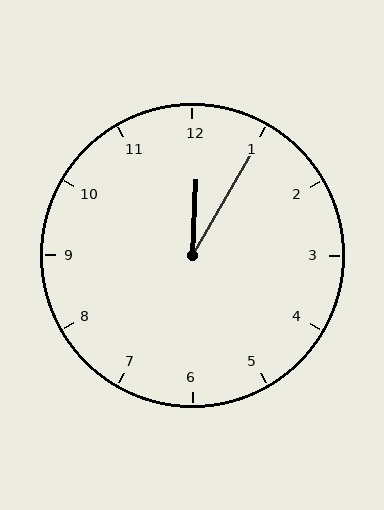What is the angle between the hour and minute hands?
Approximately 28 degrees.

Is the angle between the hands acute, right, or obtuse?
It is acute.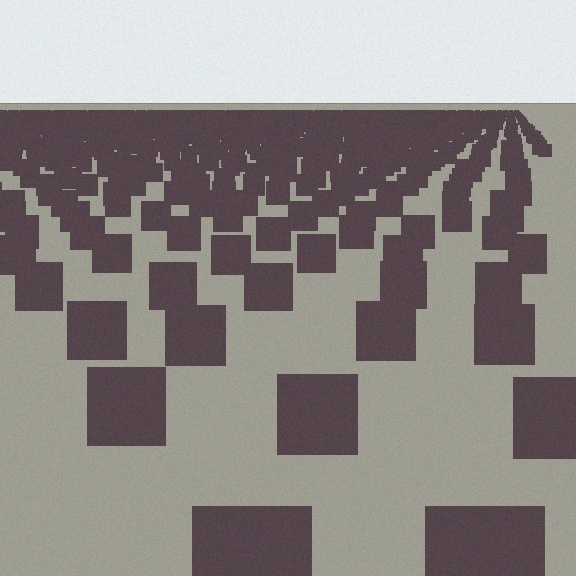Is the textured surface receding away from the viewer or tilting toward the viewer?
The surface is receding away from the viewer. Texture elements get smaller and denser toward the top.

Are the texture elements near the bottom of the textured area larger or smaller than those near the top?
Larger. Near the bottom, elements are closer to the viewer and appear at a bigger on-screen size.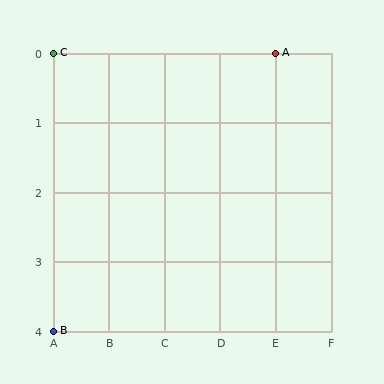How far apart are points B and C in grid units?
Points B and C are 4 rows apart.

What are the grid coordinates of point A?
Point A is at grid coordinates (E, 0).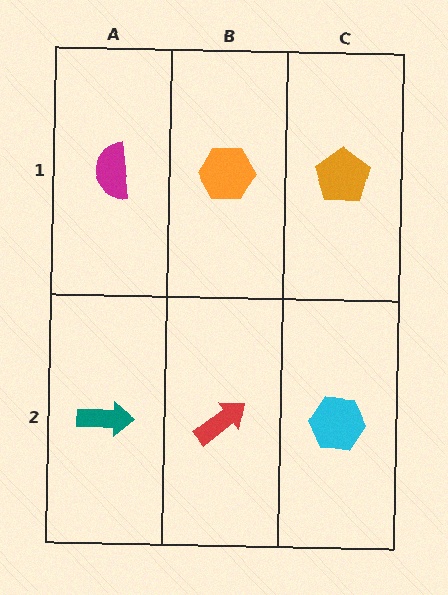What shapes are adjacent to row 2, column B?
An orange hexagon (row 1, column B), a teal arrow (row 2, column A), a cyan hexagon (row 2, column C).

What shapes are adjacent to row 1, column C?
A cyan hexagon (row 2, column C), an orange hexagon (row 1, column B).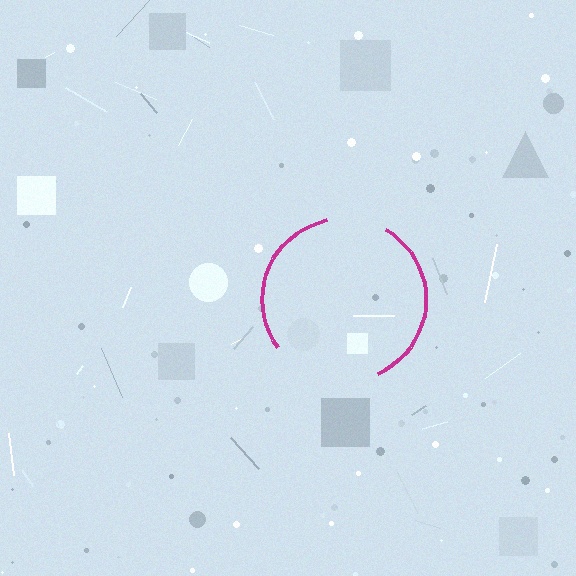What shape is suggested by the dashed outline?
The dashed outline suggests a circle.